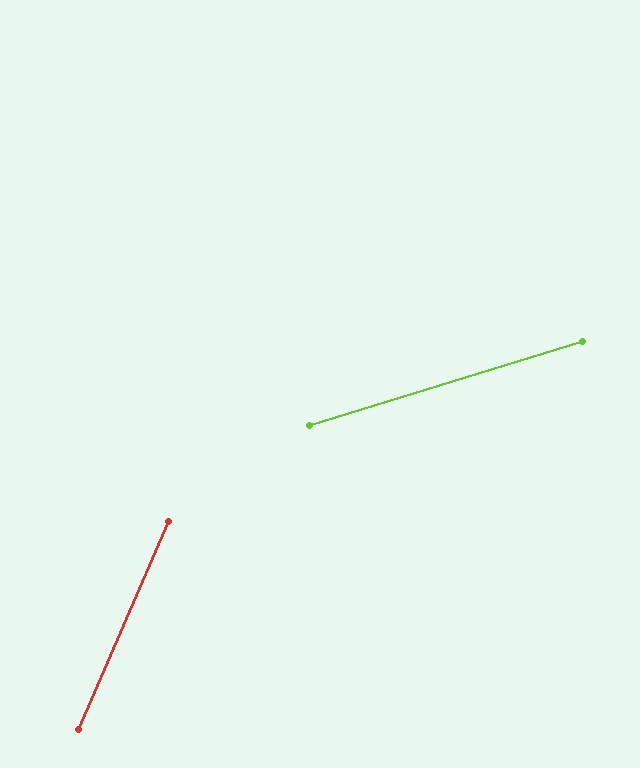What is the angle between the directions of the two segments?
Approximately 50 degrees.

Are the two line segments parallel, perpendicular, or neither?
Neither parallel nor perpendicular — they differ by about 50°.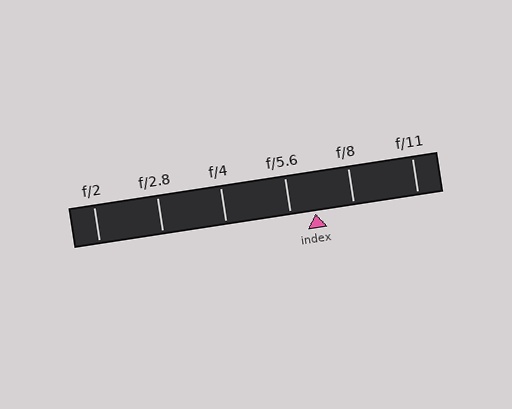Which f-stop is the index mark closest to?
The index mark is closest to f/5.6.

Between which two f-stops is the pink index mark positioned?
The index mark is between f/5.6 and f/8.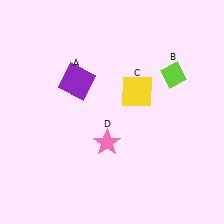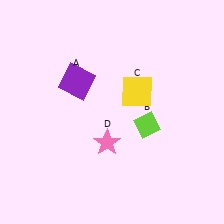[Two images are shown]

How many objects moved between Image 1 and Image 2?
1 object moved between the two images.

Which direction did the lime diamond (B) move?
The lime diamond (B) moved down.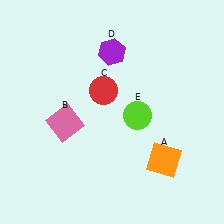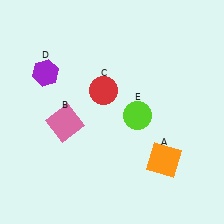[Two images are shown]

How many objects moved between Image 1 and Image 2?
1 object moved between the two images.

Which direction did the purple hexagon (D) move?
The purple hexagon (D) moved left.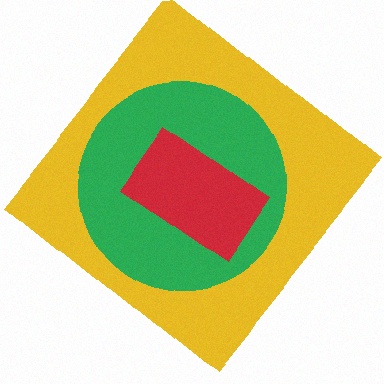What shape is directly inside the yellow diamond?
The green circle.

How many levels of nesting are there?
3.